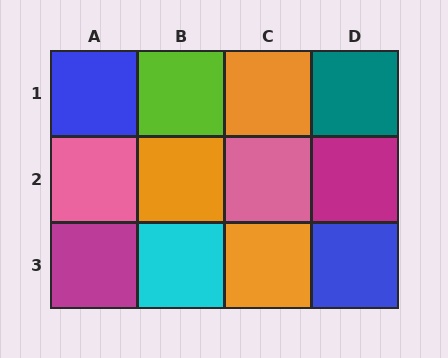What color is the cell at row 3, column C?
Orange.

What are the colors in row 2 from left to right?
Pink, orange, pink, magenta.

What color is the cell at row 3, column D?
Blue.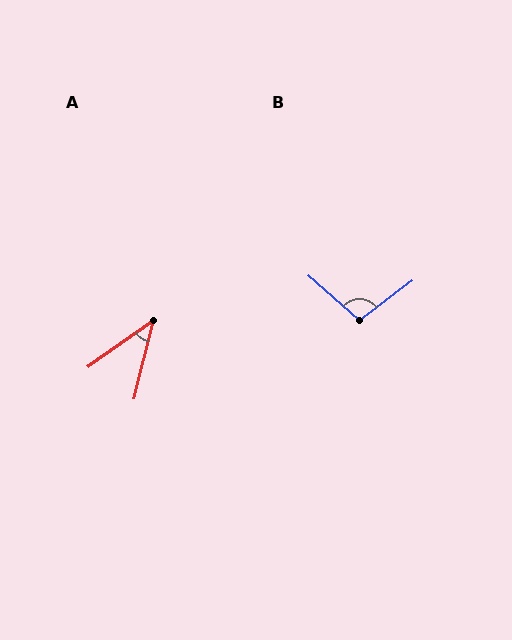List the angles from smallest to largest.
A (41°), B (102°).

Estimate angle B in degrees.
Approximately 102 degrees.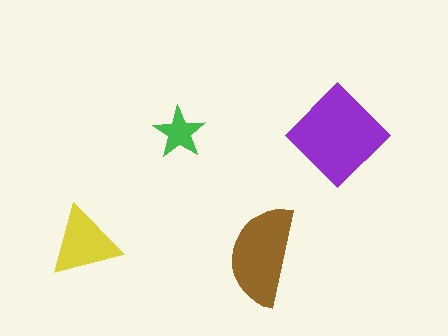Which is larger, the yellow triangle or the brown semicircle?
The brown semicircle.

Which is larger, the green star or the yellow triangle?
The yellow triangle.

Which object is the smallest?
The green star.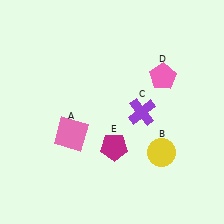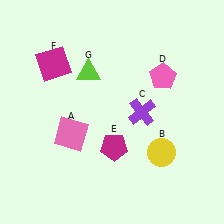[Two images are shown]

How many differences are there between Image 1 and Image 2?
There are 2 differences between the two images.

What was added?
A magenta square (F), a lime triangle (G) were added in Image 2.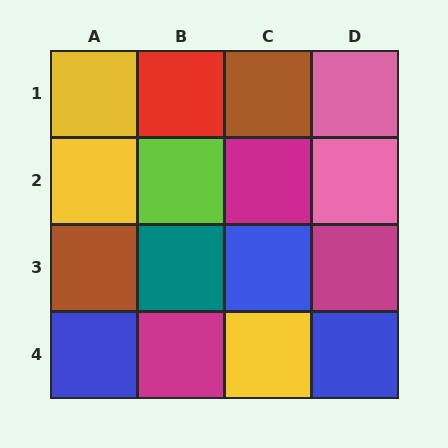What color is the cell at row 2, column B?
Lime.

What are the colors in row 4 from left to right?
Blue, magenta, yellow, blue.